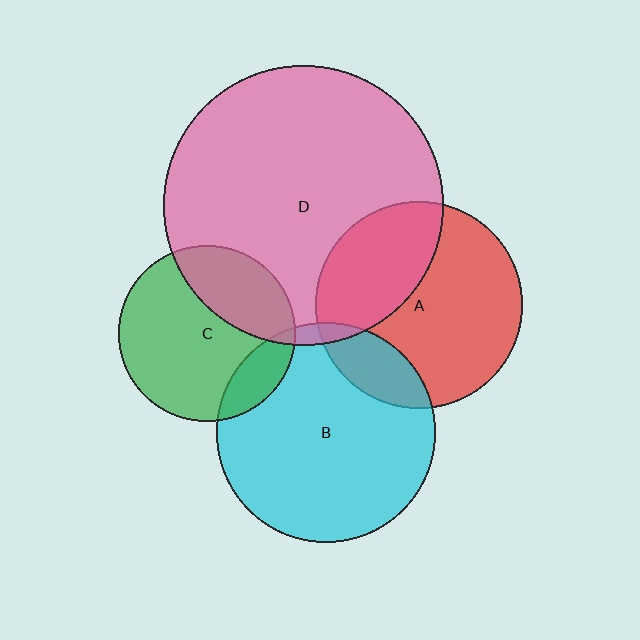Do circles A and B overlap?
Yes.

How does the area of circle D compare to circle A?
Approximately 1.8 times.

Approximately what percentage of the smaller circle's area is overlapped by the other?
Approximately 15%.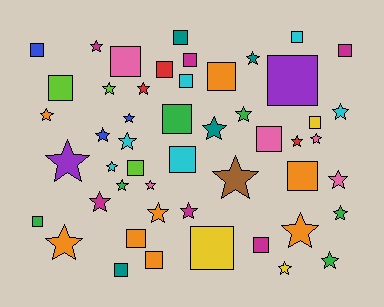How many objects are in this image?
There are 50 objects.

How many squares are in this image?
There are 23 squares.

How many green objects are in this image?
There are 6 green objects.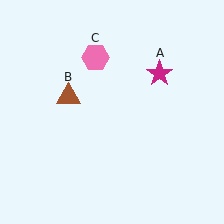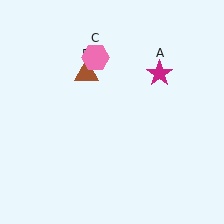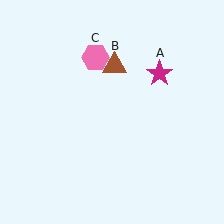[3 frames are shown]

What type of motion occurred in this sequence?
The brown triangle (object B) rotated clockwise around the center of the scene.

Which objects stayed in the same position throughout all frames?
Magenta star (object A) and pink hexagon (object C) remained stationary.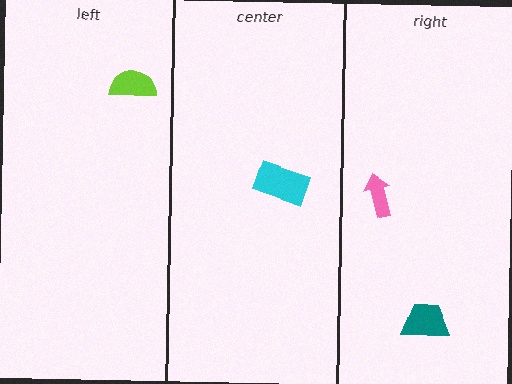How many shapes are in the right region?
2.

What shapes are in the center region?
The cyan rectangle.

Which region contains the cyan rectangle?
The center region.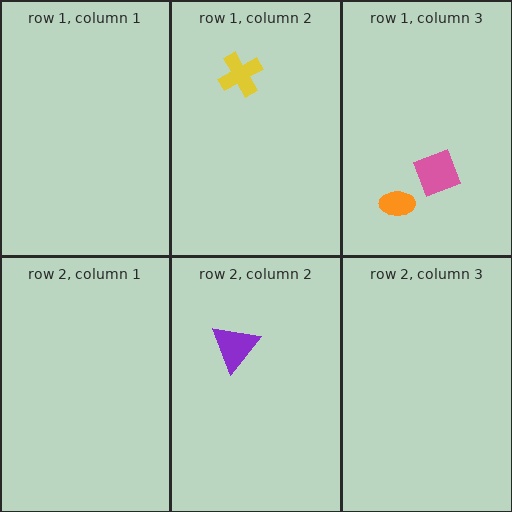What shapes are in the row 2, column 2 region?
The purple triangle.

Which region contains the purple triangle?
The row 2, column 2 region.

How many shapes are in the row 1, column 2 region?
1.